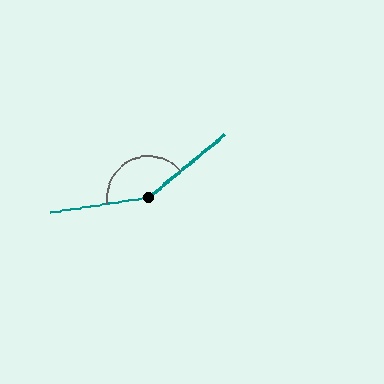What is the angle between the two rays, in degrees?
Approximately 149 degrees.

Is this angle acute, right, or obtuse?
It is obtuse.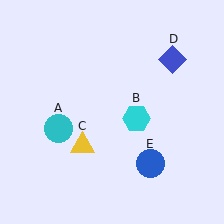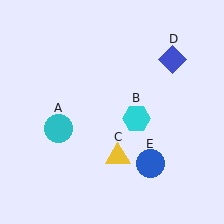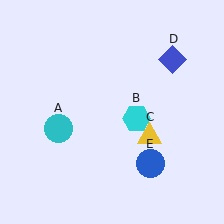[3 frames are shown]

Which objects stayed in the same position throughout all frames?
Cyan circle (object A) and cyan hexagon (object B) and blue diamond (object D) and blue circle (object E) remained stationary.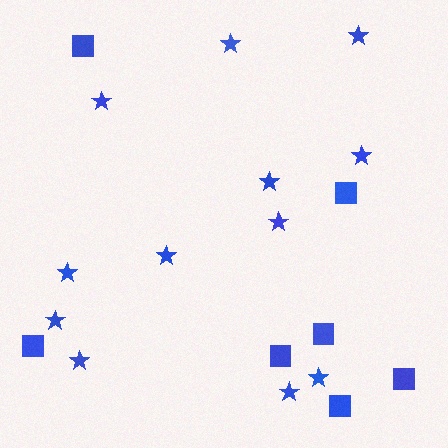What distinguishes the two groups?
There are 2 groups: one group of stars (12) and one group of squares (7).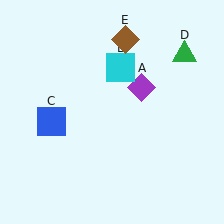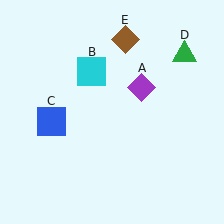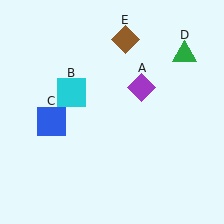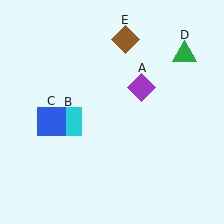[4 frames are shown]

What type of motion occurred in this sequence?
The cyan square (object B) rotated counterclockwise around the center of the scene.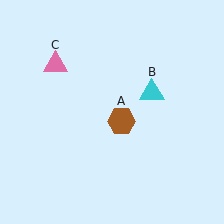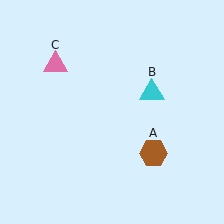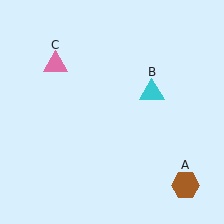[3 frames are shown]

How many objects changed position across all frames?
1 object changed position: brown hexagon (object A).